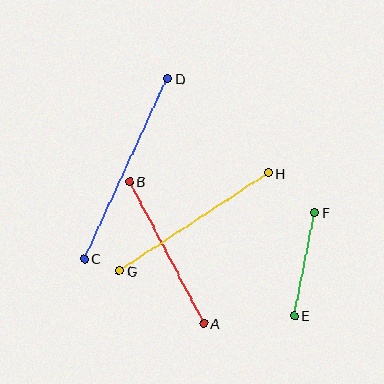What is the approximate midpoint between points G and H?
The midpoint is at approximately (194, 222) pixels.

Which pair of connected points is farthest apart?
Points C and D are farthest apart.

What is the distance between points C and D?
The distance is approximately 198 pixels.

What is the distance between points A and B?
The distance is approximately 160 pixels.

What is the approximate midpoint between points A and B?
The midpoint is at approximately (167, 253) pixels.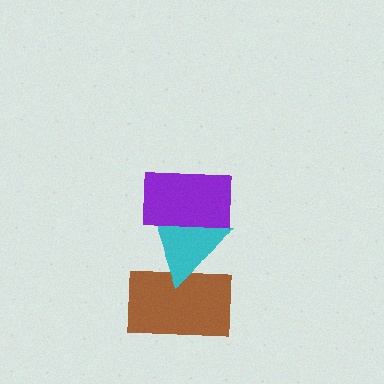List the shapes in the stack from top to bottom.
From top to bottom: the purple rectangle, the cyan triangle, the brown rectangle.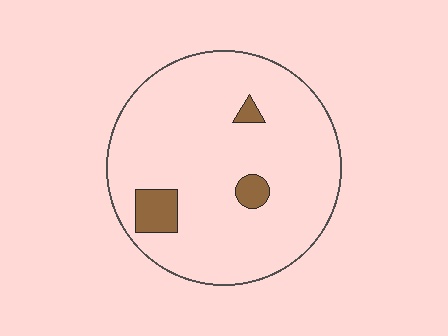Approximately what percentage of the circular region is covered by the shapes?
Approximately 10%.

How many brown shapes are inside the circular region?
3.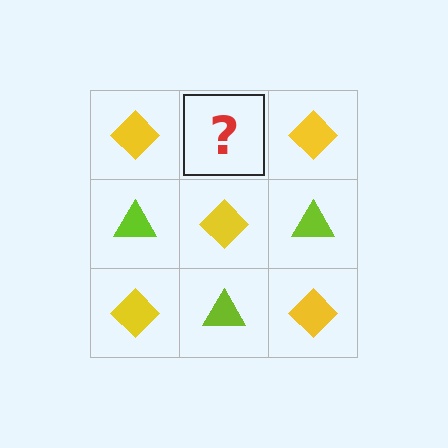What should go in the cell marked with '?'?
The missing cell should contain a lime triangle.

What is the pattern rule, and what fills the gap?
The rule is that it alternates yellow diamond and lime triangle in a checkerboard pattern. The gap should be filled with a lime triangle.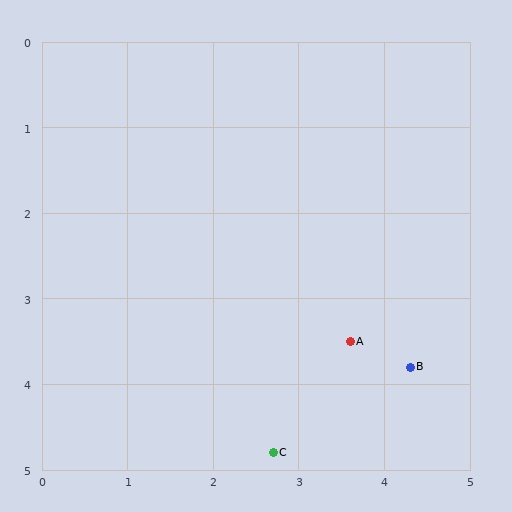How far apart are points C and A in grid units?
Points C and A are about 1.6 grid units apart.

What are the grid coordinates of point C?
Point C is at approximately (2.7, 4.8).